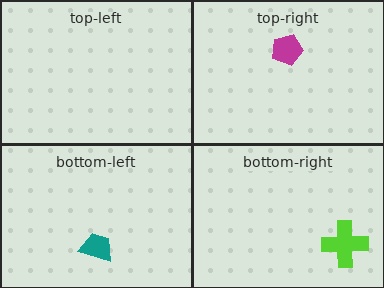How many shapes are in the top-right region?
1.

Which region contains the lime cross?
The bottom-right region.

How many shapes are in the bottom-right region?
1.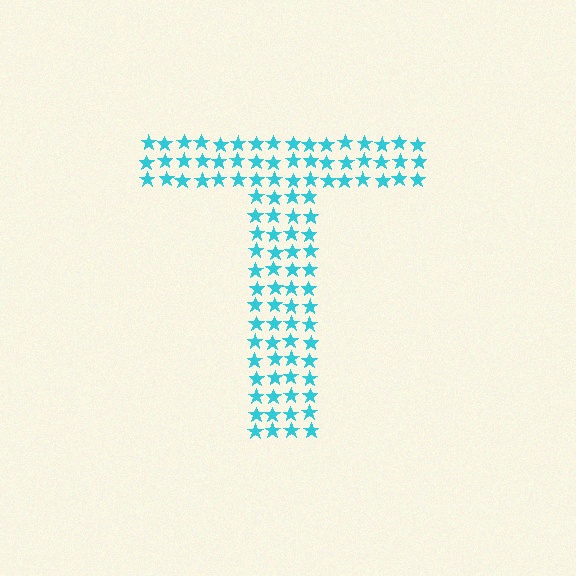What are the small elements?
The small elements are stars.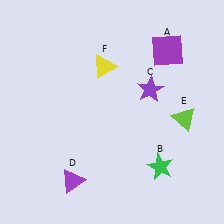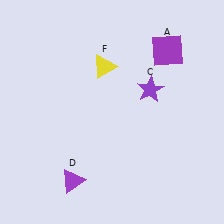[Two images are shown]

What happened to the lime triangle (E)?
The lime triangle (E) was removed in Image 2. It was in the bottom-right area of Image 1.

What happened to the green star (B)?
The green star (B) was removed in Image 2. It was in the bottom-right area of Image 1.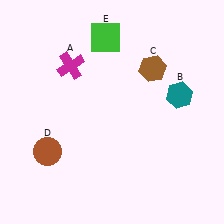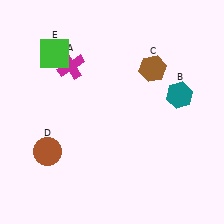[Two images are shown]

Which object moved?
The green square (E) moved left.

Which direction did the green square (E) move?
The green square (E) moved left.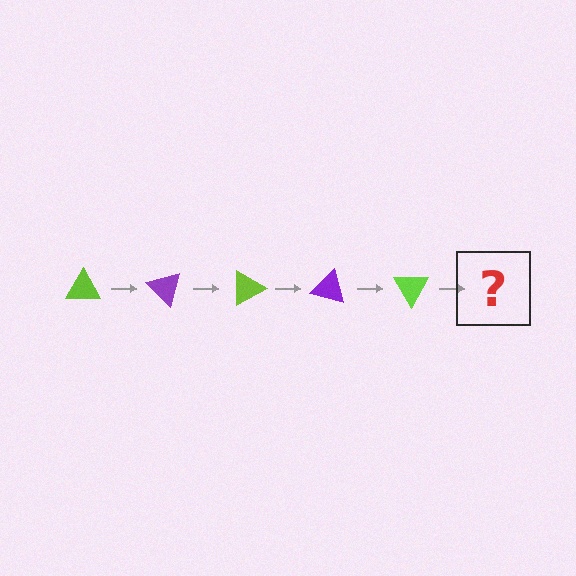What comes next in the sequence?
The next element should be a purple triangle, rotated 225 degrees from the start.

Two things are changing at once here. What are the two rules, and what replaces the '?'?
The two rules are that it rotates 45 degrees each step and the color cycles through lime and purple. The '?' should be a purple triangle, rotated 225 degrees from the start.